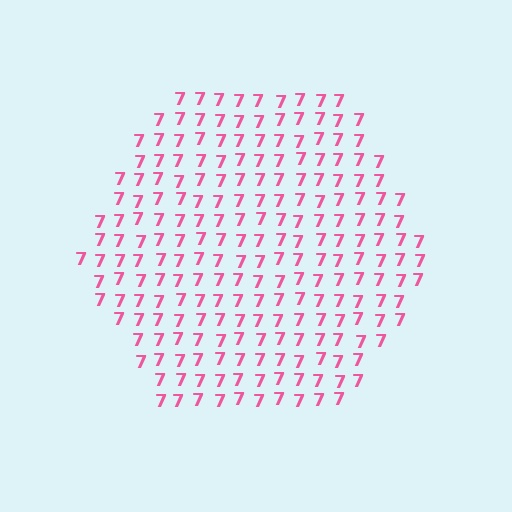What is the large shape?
The large shape is a hexagon.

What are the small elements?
The small elements are digit 7's.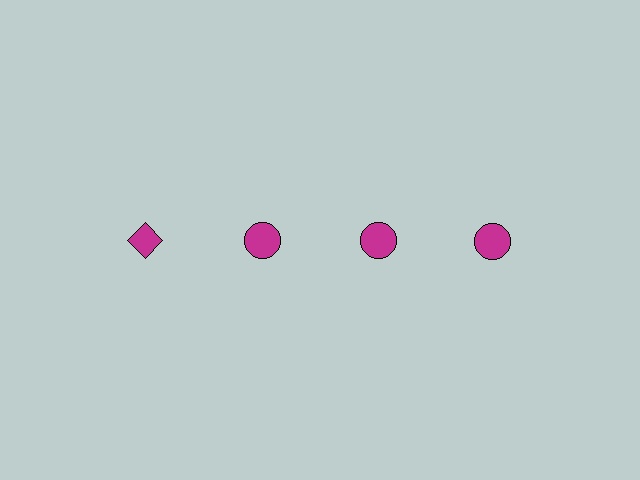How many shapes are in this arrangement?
There are 4 shapes arranged in a grid pattern.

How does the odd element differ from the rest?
It has a different shape: diamond instead of circle.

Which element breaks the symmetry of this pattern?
The magenta diamond in the top row, leftmost column breaks the symmetry. All other shapes are magenta circles.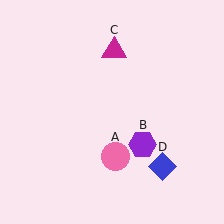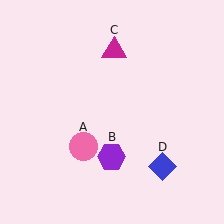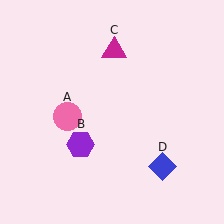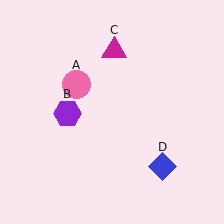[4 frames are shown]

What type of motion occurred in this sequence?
The pink circle (object A), purple hexagon (object B) rotated clockwise around the center of the scene.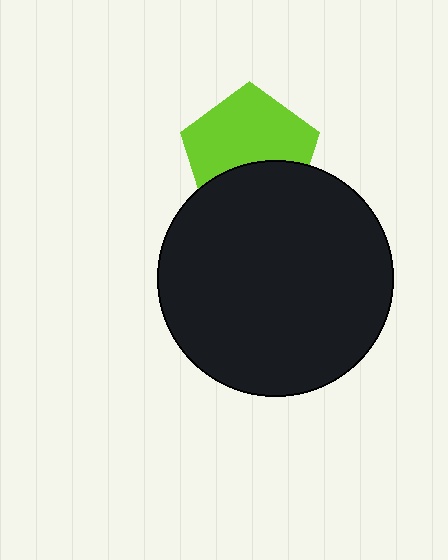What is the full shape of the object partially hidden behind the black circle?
The partially hidden object is a lime pentagon.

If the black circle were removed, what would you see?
You would see the complete lime pentagon.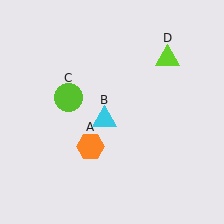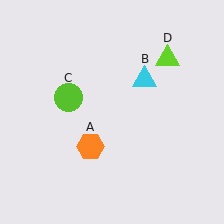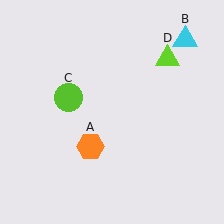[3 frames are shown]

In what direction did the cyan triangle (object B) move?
The cyan triangle (object B) moved up and to the right.